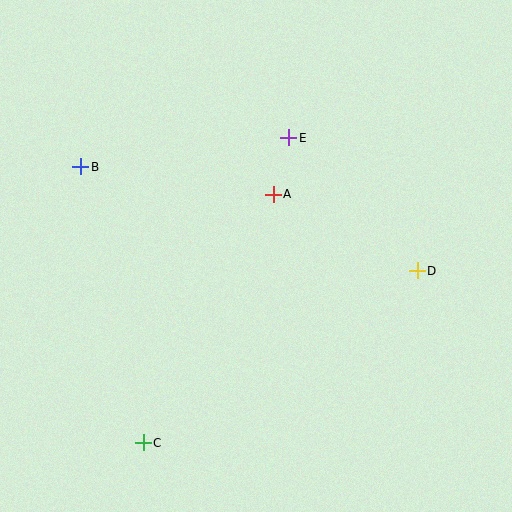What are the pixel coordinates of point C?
Point C is at (143, 443).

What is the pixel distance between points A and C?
The distance between A and C is 281 pixels.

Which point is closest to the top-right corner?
Point E is closest to the top-right corner.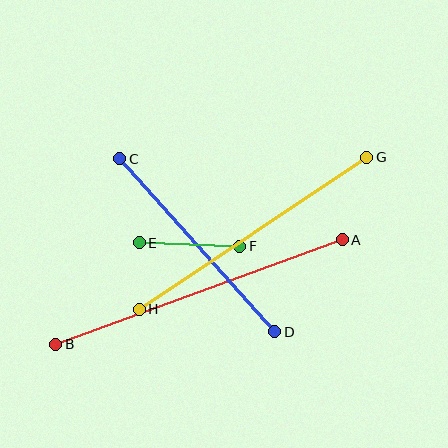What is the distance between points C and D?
The distance is approximately 233 pixels.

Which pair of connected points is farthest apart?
Points A and B are farthest apart.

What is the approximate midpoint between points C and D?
The midpoint is at approximately (197, 245) pixels.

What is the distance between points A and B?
The distance is approximately 305 pixels.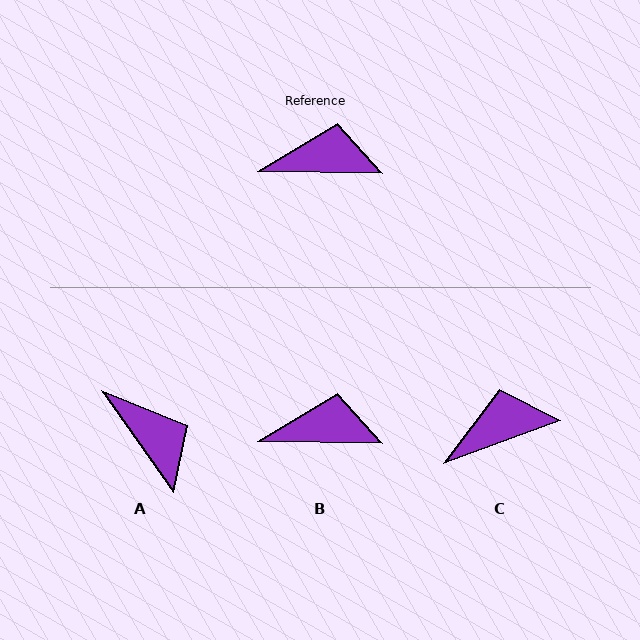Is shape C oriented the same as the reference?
No, it is off by about 21 degrees.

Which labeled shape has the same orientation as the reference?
B.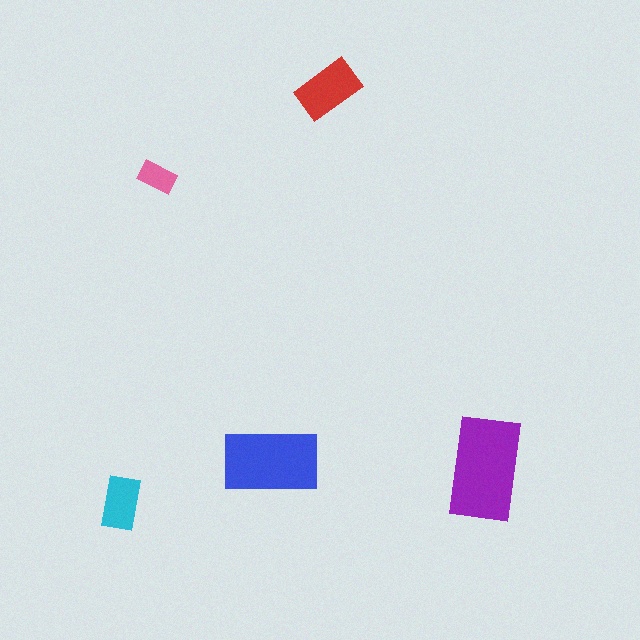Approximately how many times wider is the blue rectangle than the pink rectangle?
About 2.5 times wider.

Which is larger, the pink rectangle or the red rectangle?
The red one.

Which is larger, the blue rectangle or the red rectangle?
The blue one.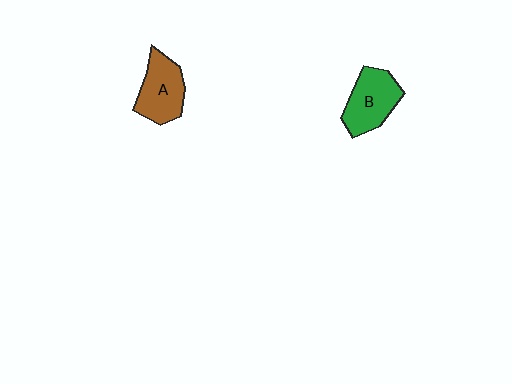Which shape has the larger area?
Shape B (green).